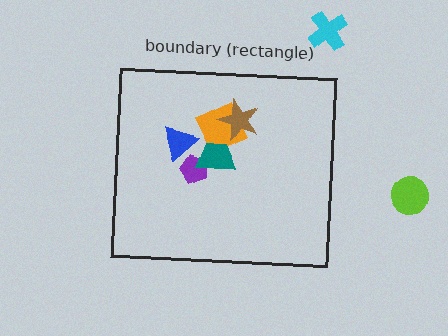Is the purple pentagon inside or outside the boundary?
Inside.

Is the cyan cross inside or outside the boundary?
Outside.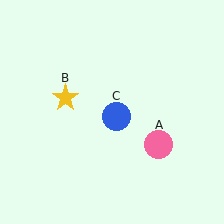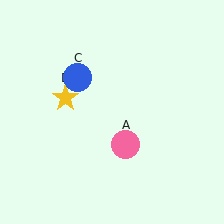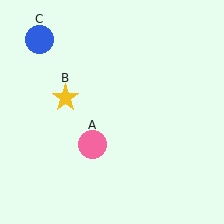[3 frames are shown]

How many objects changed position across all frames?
2 objects changed position: pink circle (object A), blue circle (object C).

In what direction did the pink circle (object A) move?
The pink circle (object A) moved left.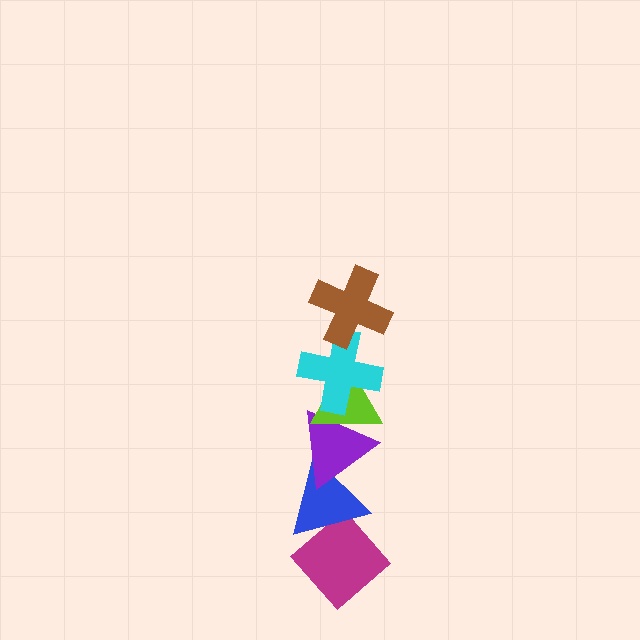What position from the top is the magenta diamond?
The magenta diamond is 6th from the top.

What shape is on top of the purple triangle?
The lime triangle is on top of the purple triangle.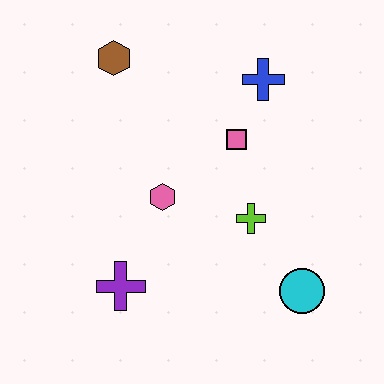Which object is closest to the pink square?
The blue cross is closest to the pink square.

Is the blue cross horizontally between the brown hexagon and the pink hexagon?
No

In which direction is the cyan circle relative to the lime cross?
The cyan circle is below the lime cross.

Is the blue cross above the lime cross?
Yes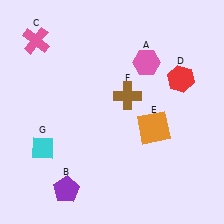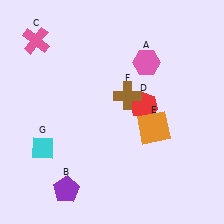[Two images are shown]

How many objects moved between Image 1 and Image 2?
1 object moved between the two images.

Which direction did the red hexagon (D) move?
The red hexagon (D) moved left.